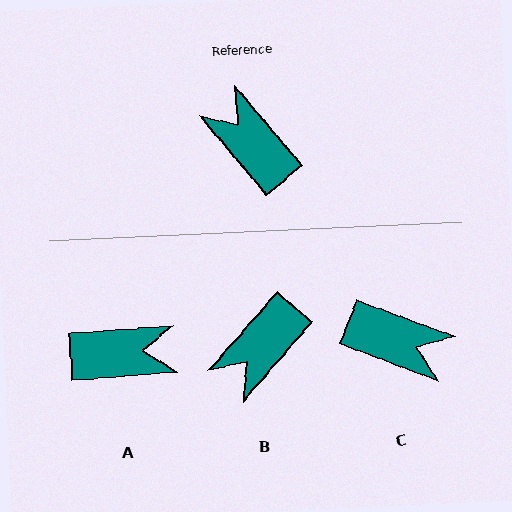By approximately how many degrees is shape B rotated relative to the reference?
Approximately 99 degrees counter-clockwise.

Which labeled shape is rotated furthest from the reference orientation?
C, about 151 degrees away.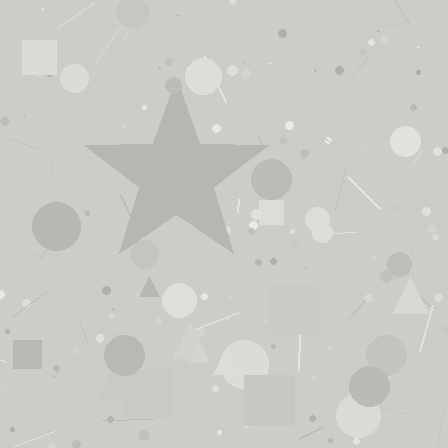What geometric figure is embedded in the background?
A star is embedded in the background.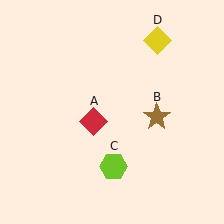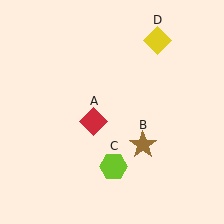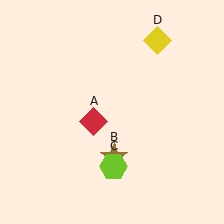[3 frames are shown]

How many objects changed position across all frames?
1 object changed position: brown star (object B).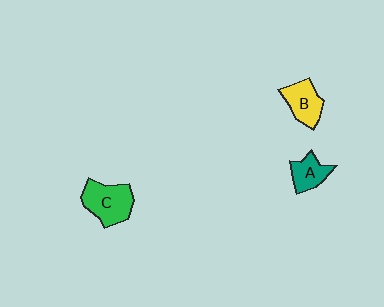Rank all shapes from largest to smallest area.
From largest to smallest: C (green), B (yellow), A (teal).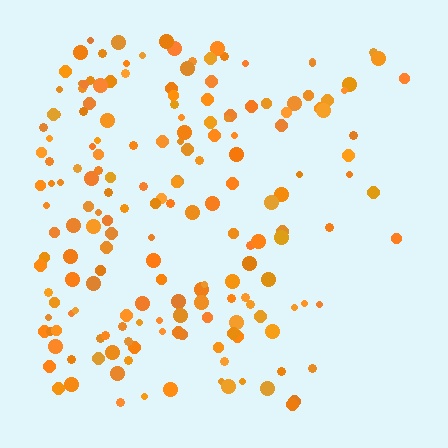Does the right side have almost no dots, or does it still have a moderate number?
Still a moderate number, just noticeably fewer than the left.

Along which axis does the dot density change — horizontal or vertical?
Horizontal.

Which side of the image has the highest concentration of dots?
The left.